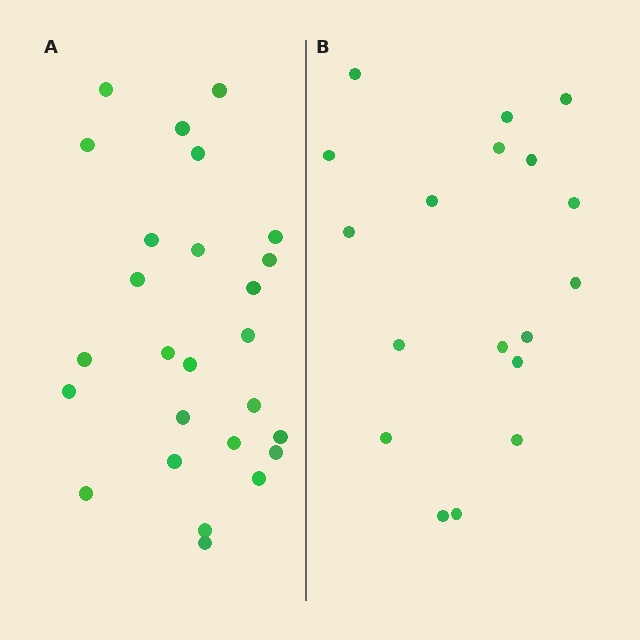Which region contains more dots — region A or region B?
Region A (the left region) has more dots.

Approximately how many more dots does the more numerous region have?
Region A has roughly 8 or so more dots than region B.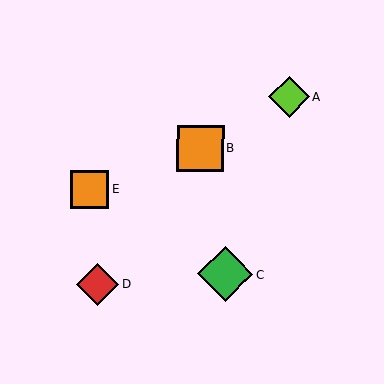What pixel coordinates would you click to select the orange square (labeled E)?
Click at (90, 189) to select the orange square E.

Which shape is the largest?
The green diamond (labeled C) is the largest.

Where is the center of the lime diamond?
The center of the lime diamond is at (289, 97).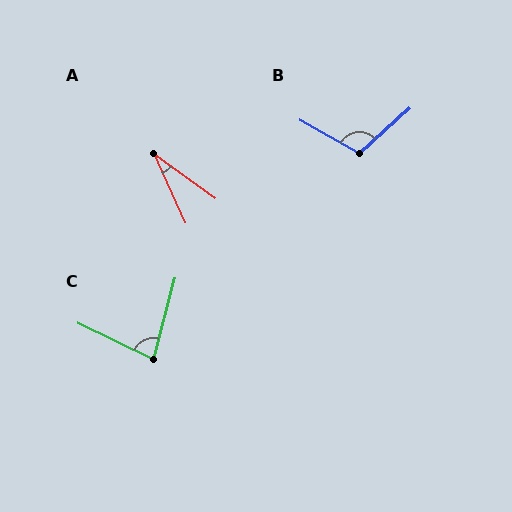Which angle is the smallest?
A, at approximately 30 degrees.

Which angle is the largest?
B, at approximately 109 degrees.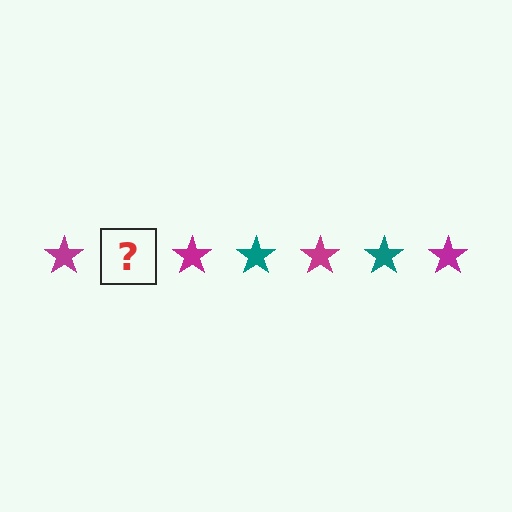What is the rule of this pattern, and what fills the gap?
The rule is that the pattern cycles through magenta, teal stars. The gap should be filled with a teal star.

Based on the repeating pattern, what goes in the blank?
The blank should be a teal star.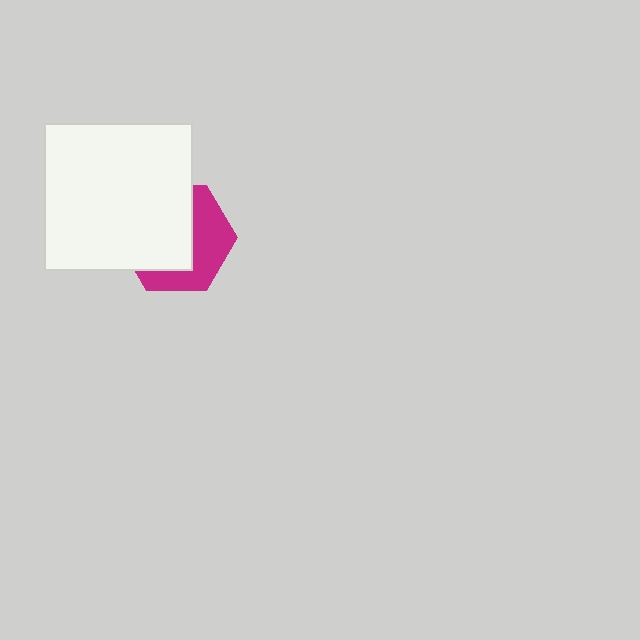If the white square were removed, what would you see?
You would see the complete magenta hexagon.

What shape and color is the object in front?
The object in front is a white square.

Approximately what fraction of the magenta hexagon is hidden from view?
Roughly 58% of the magenta hexagon is hidden behind the white square.